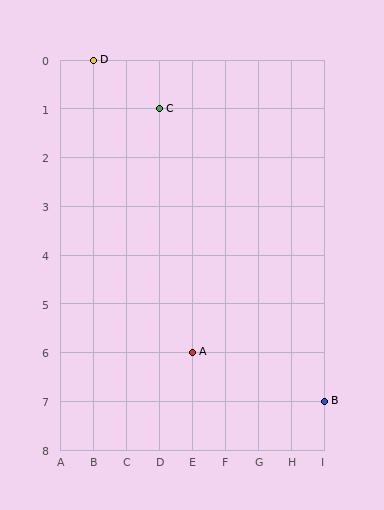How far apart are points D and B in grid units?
Points D and B are 7 columns and 7 rows apart (about 9.9 grid units diagonally).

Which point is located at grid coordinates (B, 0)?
Point D is at (B, 0).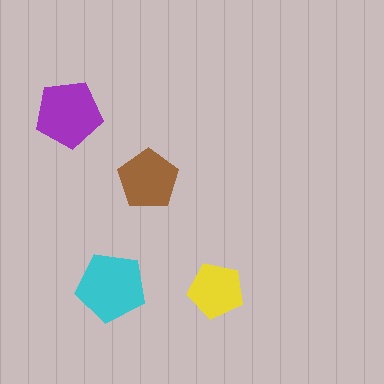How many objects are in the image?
There are 4 objects in the image.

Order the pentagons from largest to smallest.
the cyan one, the purple one, the brown one, the yellow one.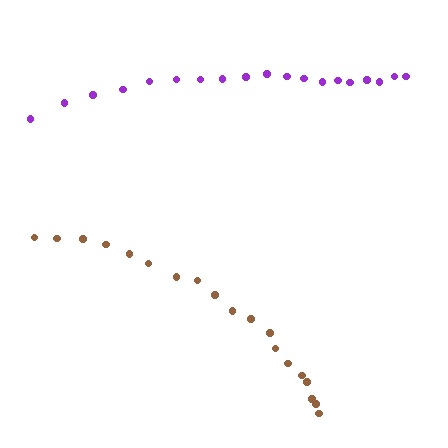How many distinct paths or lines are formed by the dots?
There are 2 distinct paths.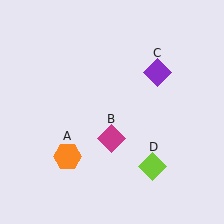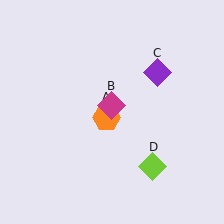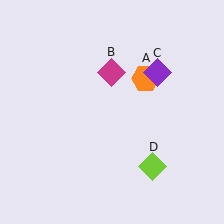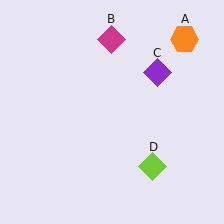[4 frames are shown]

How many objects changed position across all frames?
2 objects changed position: orange hexagon (object A), magenta diamond (object B).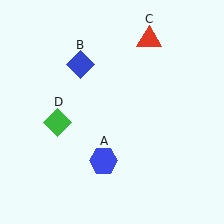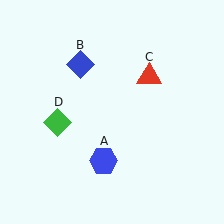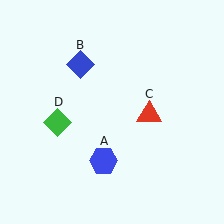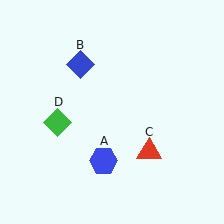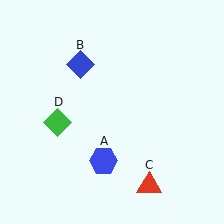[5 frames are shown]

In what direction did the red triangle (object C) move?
The red triangle (object C) moved down.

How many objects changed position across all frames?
1 object changed position: red triangle (object C).